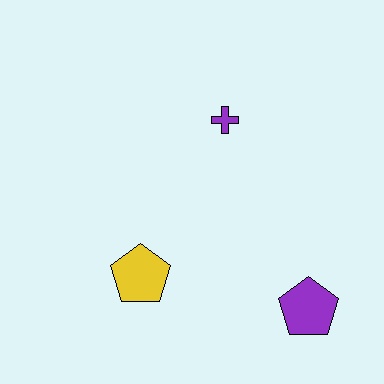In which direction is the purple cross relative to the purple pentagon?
The purple cross is above the purple pentagon.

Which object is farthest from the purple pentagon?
The purple cross is farthest from the purple pentagon.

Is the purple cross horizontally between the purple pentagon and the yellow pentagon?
Yes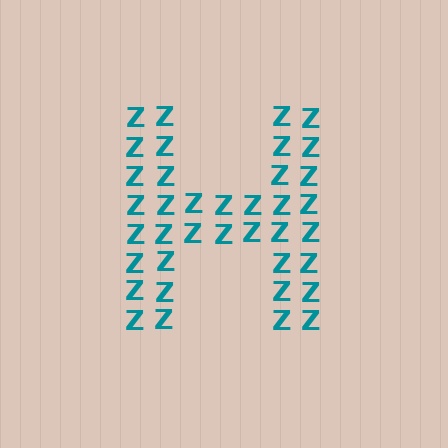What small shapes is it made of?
It is made of small letter Z's.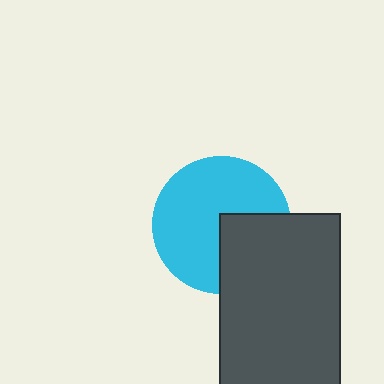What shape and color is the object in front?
The object in front is a dark gray rectangle.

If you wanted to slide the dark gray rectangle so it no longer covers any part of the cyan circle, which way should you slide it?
Slide it toward the lower-right — that is the most direct way to separate the two shapes.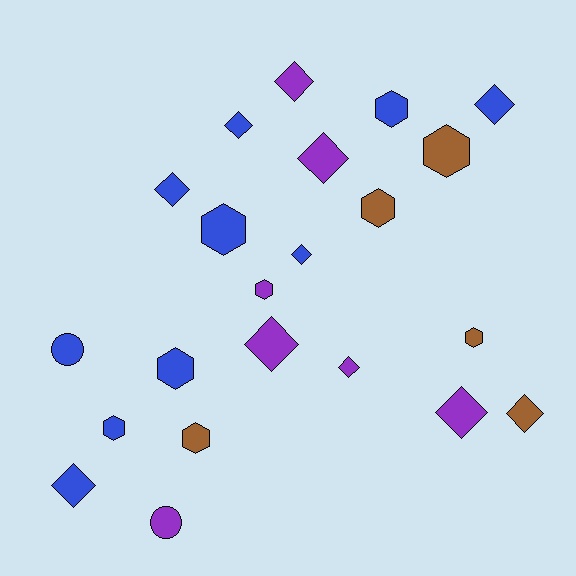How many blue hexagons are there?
There are 4 blue hexagons.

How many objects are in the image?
There are 22 objects.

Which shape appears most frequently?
Diamond, with 11 objects.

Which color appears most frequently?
Blue, with 10 objects.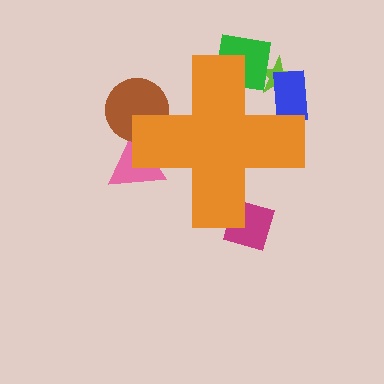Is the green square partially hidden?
Yes, the green square is partially hidden behind the orange cross.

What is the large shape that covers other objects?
An orange cross.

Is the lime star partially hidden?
Yes, the lime star is partially hidden behind the orange cross.